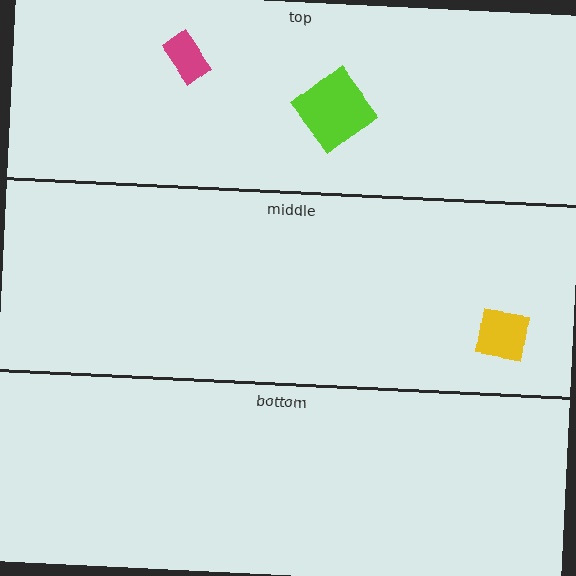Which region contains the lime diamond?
The top region.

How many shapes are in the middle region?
1.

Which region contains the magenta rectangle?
The top region.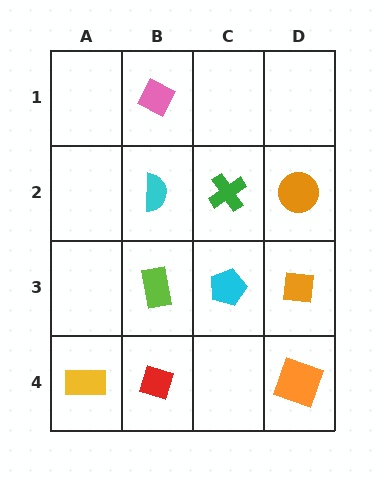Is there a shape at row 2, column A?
No, that cell is empty.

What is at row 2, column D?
An orange circle.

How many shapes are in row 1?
1 shape.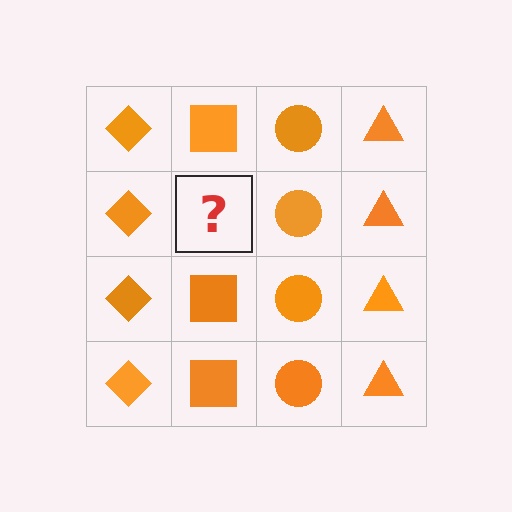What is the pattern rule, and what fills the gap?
The rule is that each column has a consistent shape. The gap should be filled with an orange square.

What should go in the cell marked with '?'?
The missing cell should contain an orange square.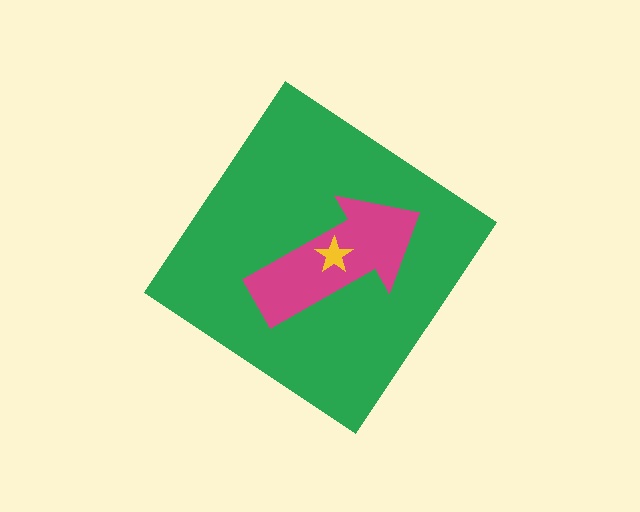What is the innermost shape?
The yellow star.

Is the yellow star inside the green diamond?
Yes.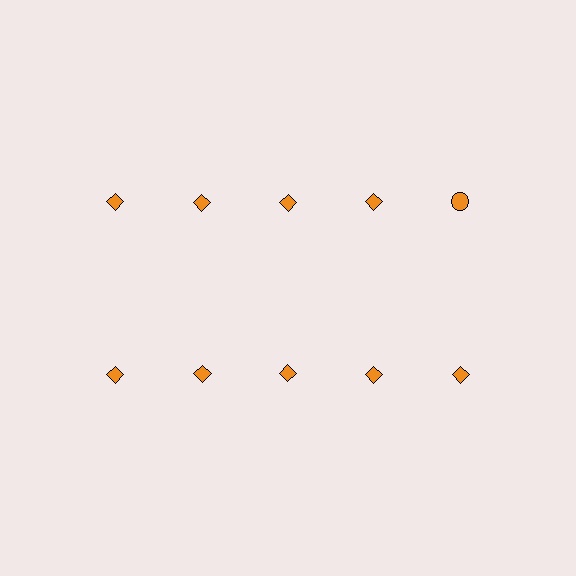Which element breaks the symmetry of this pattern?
The orange circle in the top row, rightmost column breaks the symmetry. All other shapes are orange diamonds.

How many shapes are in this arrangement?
There are 10 shapes arranged in a grid pattern.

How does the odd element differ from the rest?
It has a different shape: circle instead of diamond.